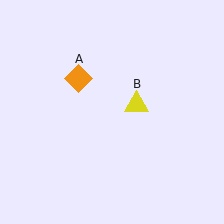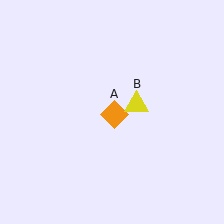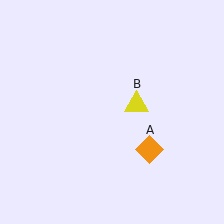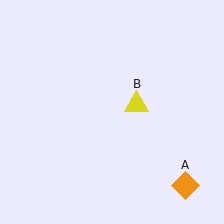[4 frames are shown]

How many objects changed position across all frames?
1 object changed position: orange diamond (object A).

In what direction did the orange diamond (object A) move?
The orange diamond (object A) moved down and to the right.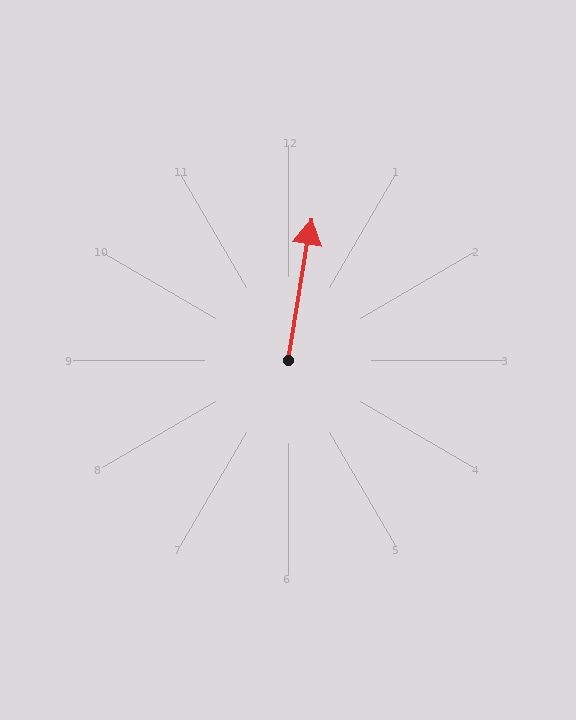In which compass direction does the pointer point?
North.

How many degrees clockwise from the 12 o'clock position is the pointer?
Approximately 9 degrees.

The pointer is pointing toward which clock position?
Roughly 12 o'clock.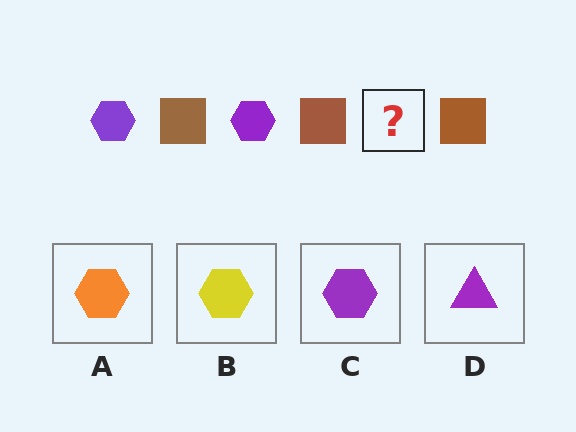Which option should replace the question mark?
Option C.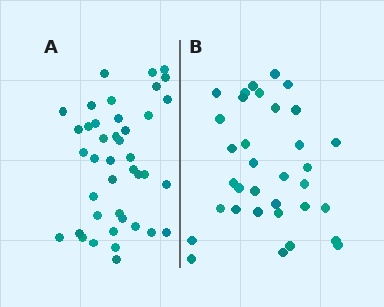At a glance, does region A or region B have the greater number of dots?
Region A (the left region) has more dots.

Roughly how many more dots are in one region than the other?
Region A has roughly 8 or so more dots than region B.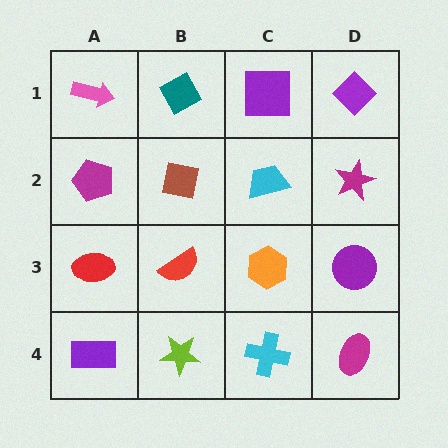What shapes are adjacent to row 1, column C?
A cyan trapezoid (row 2, column C), a teal diamond (row 1, column B), a purple diamond (row 1, column D).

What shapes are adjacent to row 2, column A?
A pink arrow (row 1, column A), a red ellipse (row 3, column A), a brown square (row 2, column B).